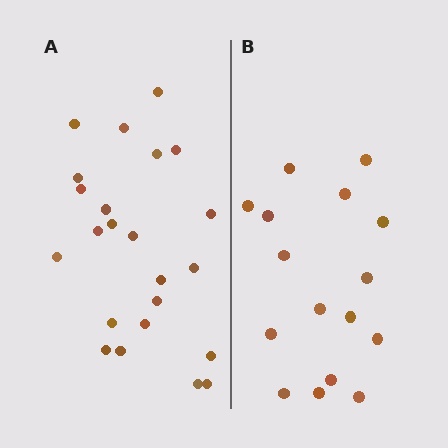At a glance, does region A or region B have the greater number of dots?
Region A (the left region) has more dots.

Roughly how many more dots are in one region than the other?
Region A has roughly 8 or so more dots than region B.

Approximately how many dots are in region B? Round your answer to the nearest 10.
About 20 dots. (The exact count is 16, which rounds to 20.)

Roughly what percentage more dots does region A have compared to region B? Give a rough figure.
About 45% more.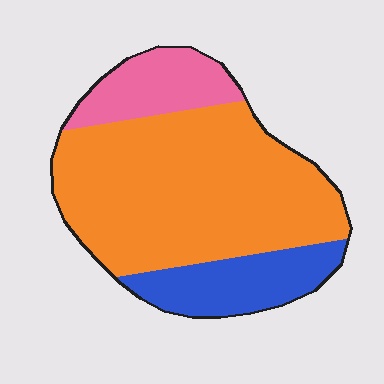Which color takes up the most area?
Orange, at roughly 65%.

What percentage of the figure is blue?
Blue takes up about one fifth (1/5) of the figure.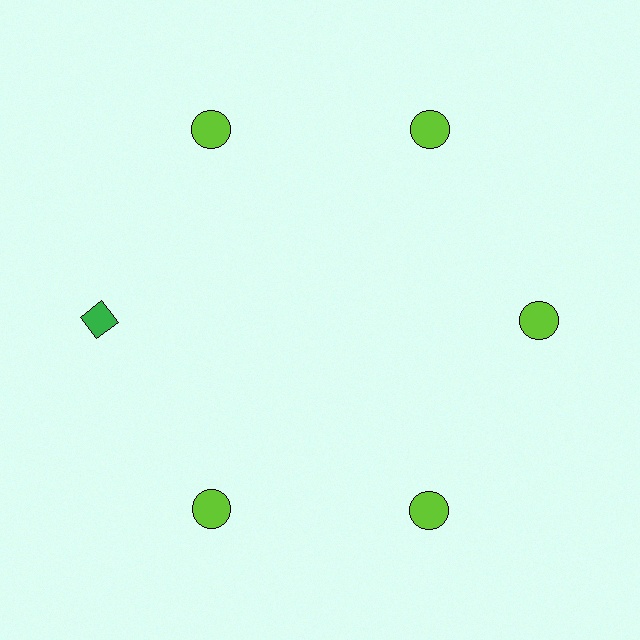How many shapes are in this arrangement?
There are 6 shapes arranged in a ring pattern.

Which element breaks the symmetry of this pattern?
The green diamond at roughly the 9 o'clock position breaks the symmetry. All other shapes are lime circles.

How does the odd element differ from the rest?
It differs in both color (green instead of lime) and shape (diamond instead of circle).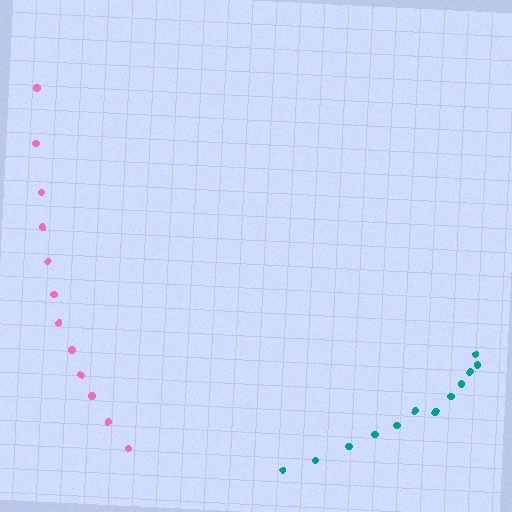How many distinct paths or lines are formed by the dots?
There are 2 distinct paths.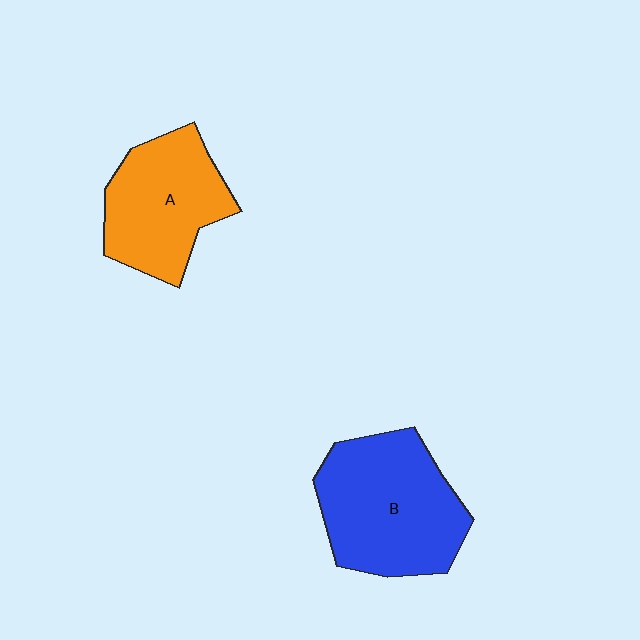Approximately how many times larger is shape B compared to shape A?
Approximately 1.3 times.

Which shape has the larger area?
Shape B (blue).